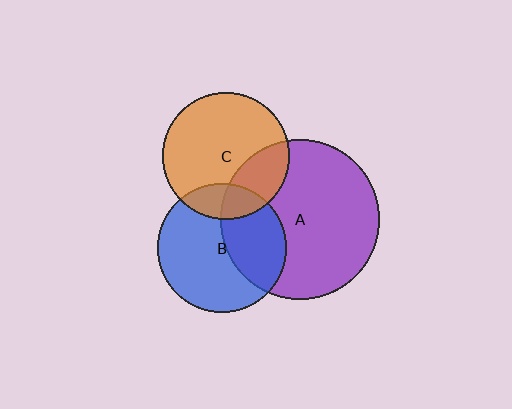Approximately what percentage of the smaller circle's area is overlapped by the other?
Approximately 40%.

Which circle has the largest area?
Circle A (purple).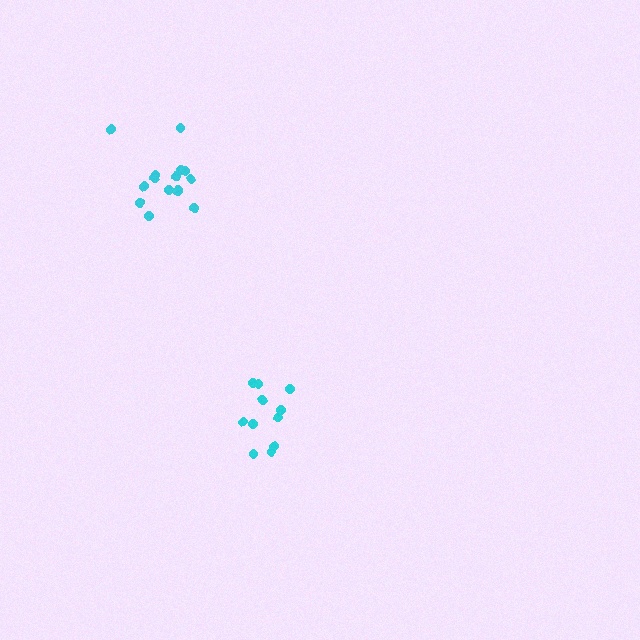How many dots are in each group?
Group 1: 12 dots, Group 2: 15 dots (27 total).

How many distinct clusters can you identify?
There are 2 distinct clusters.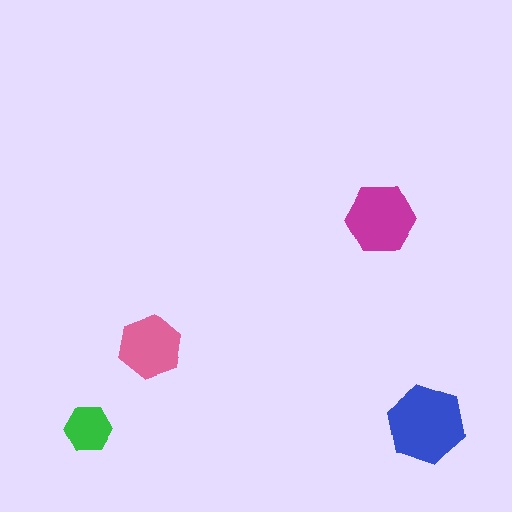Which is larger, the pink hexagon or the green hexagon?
The pink one.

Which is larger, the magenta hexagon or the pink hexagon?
The magenta one.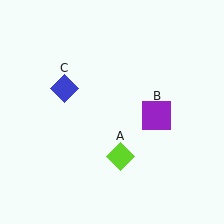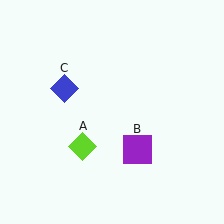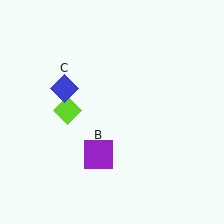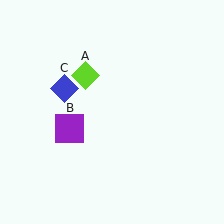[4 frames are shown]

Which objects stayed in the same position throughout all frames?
Blue diamond (object C) remained stationary.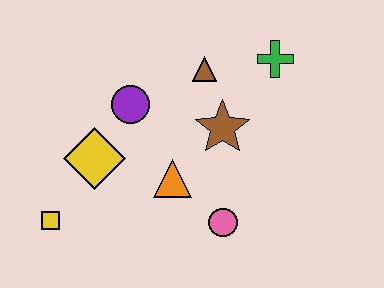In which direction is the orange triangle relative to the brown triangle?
The orange triangle is below the brown triangle.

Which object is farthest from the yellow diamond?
The green cross is farthest from the yellow diamond.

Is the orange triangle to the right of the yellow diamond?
Yes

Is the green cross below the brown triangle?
No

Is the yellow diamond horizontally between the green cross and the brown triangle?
No